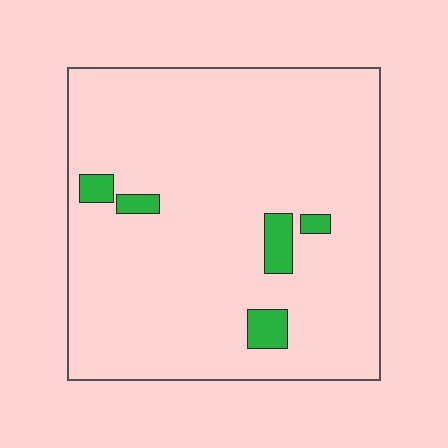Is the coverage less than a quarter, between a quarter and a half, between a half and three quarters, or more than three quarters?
Less than a quarter.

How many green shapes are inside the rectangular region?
5.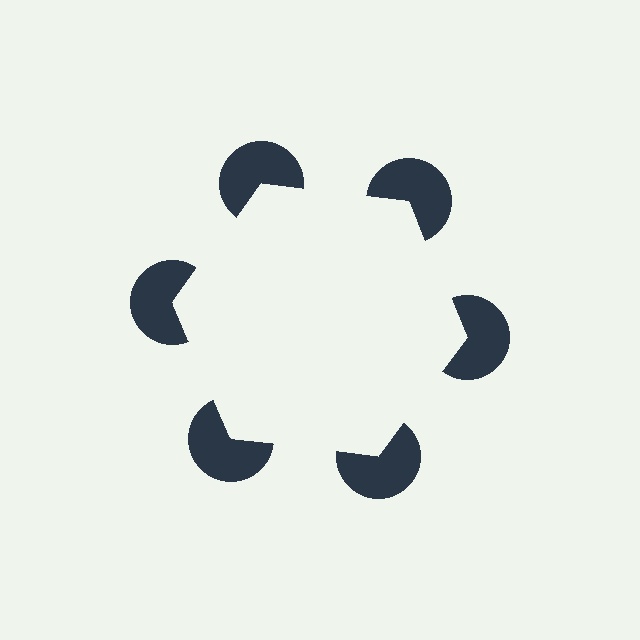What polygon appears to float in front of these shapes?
An illusory hexagon — its edges are inferred from the aligned wedge cuts in the pac-man discs, not physically drawn.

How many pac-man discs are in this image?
There are 6 — one at each vertex of the illusory hexagon.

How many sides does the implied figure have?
6 sides.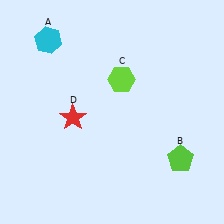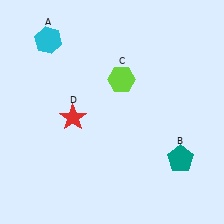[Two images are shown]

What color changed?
The pentagon (B) changed from lime in Image 1 to teal in Image 2.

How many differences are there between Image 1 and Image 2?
There is 1 difference between the two images.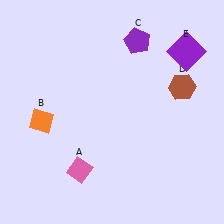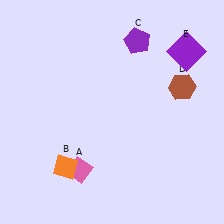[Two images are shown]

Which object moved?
The orange diamond (B) moved down.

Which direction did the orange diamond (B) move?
The orange diamond (B) moved down.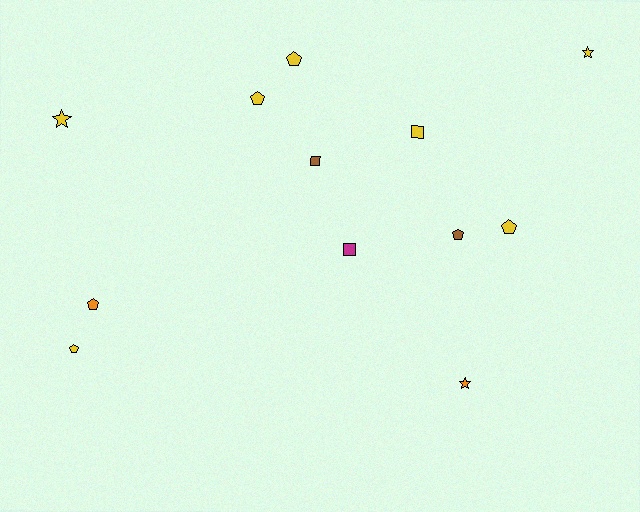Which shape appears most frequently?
Pentagon, with 6 objects.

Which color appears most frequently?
Yellow, with 7 objects.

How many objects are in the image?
There are 12 objects.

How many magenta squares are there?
There is 1 magenta square.